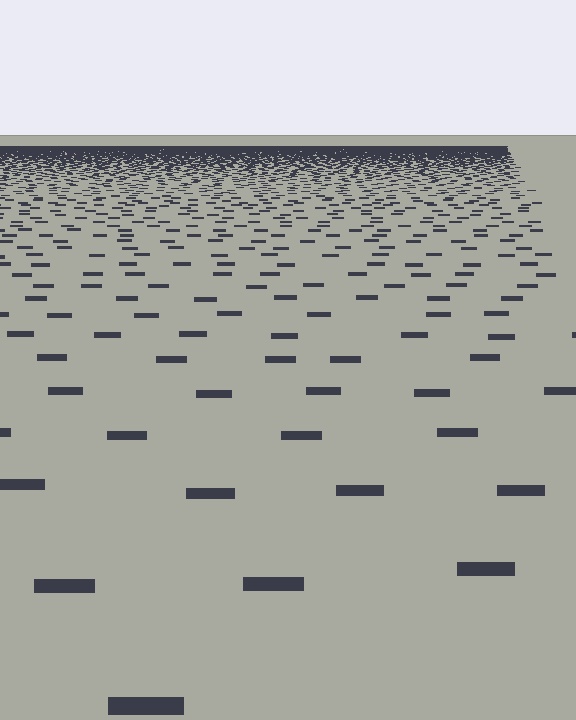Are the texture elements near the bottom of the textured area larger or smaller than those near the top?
Larger. Near the bottom, elements are closer to the viewer and appear at a bigger on-screen size.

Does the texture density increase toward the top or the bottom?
Density increases toward the top.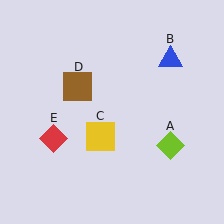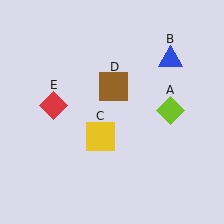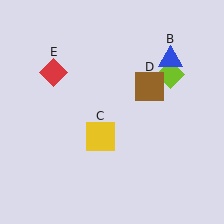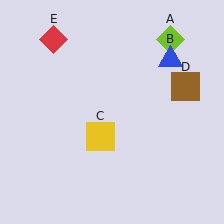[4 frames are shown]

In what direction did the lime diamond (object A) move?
The lime diamond (object A) moved up.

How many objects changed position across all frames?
3 objects changed position: lime diamond (object A), brown square (object D), red diamond (object E).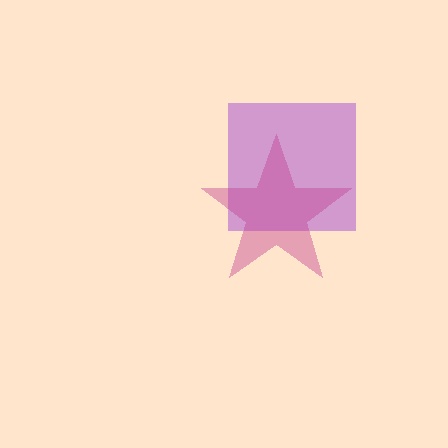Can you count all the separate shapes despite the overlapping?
Yes, there are 2 separate shapes.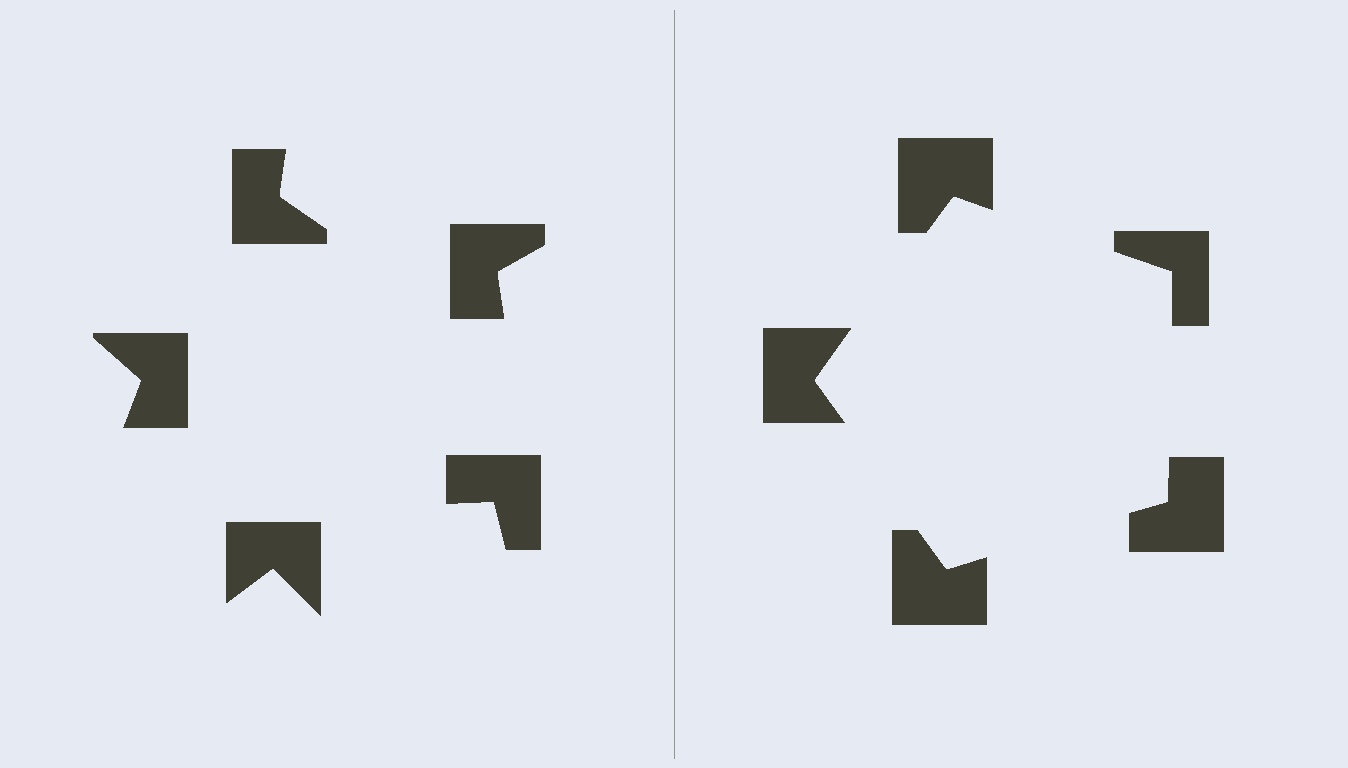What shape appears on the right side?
An illusory pentagon.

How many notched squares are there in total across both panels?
10 — 5 on each side.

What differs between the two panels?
The notched squares are positioned identically on both sides; only the wedge orientations differ. On the right they align to a pentagon; on the left they are misaligned.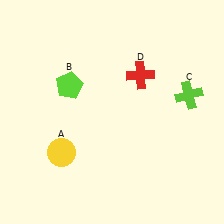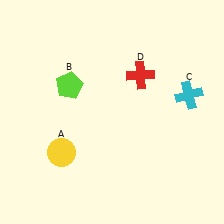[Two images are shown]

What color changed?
The cross (C) changed from lime in Image 1 to cyan in Image 2.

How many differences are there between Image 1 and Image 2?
There is 1 difference between the two images.